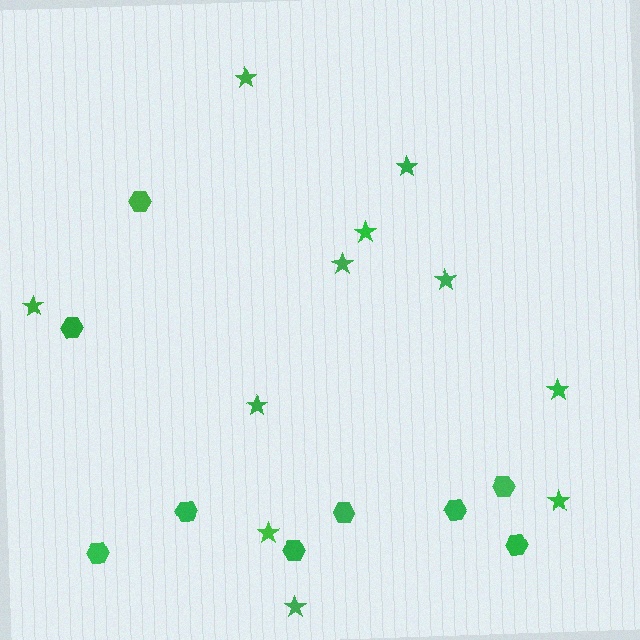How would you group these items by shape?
There are 2 groups: one group of hexagons (9) and one group of stars (11).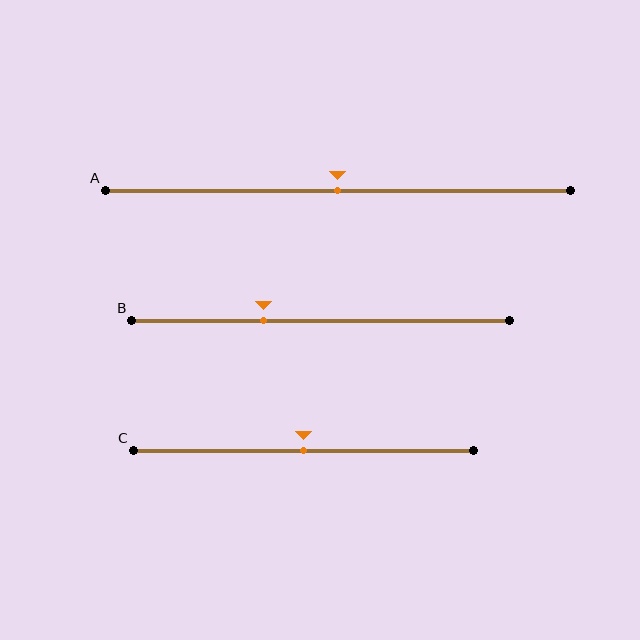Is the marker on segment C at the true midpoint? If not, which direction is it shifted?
Yes, the marker on segment C is at the true midpoint.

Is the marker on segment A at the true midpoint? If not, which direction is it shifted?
Yes, the marker on segment A is at the true midpoint.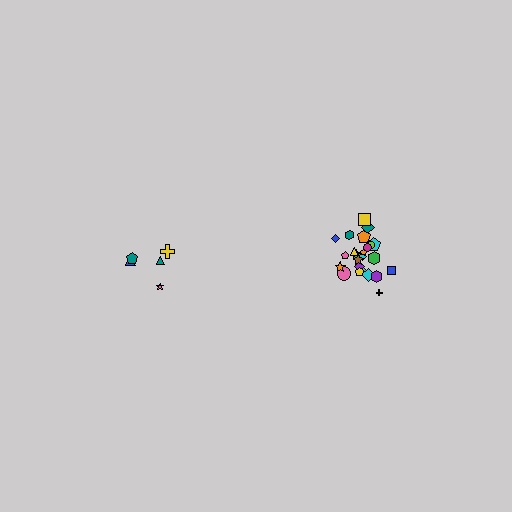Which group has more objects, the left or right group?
The right group.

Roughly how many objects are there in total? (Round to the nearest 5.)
Roughly 30 objects in total.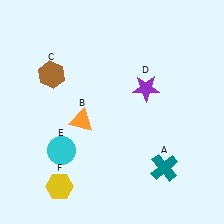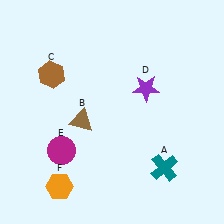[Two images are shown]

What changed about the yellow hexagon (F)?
In Image 1, F is yellow. In Image 2, it changed to orange.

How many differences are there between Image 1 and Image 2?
There are 3 differences between the two images.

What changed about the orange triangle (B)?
In Image 1, B is orange. In Image 2, it changed to brown.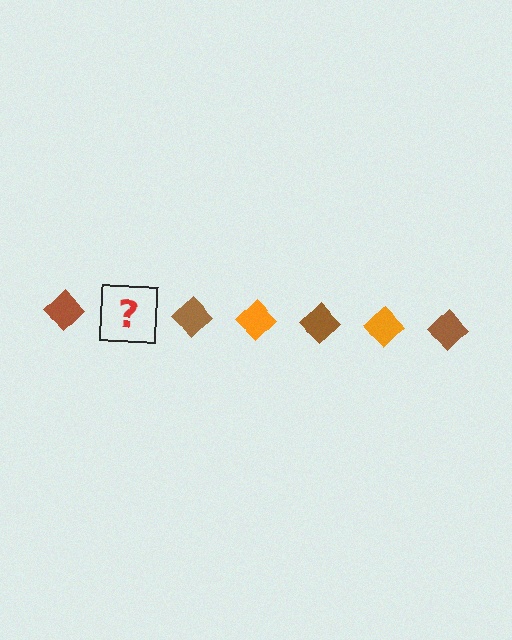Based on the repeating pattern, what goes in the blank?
The blank should be an orange diamond.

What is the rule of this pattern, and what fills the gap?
The rule is that the pattern cycles through brown, orange diamonds. The gap should be filled with an orange diamond.